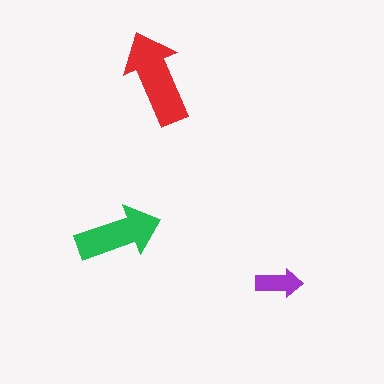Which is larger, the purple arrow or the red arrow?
The red one.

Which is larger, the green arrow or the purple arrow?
The green one.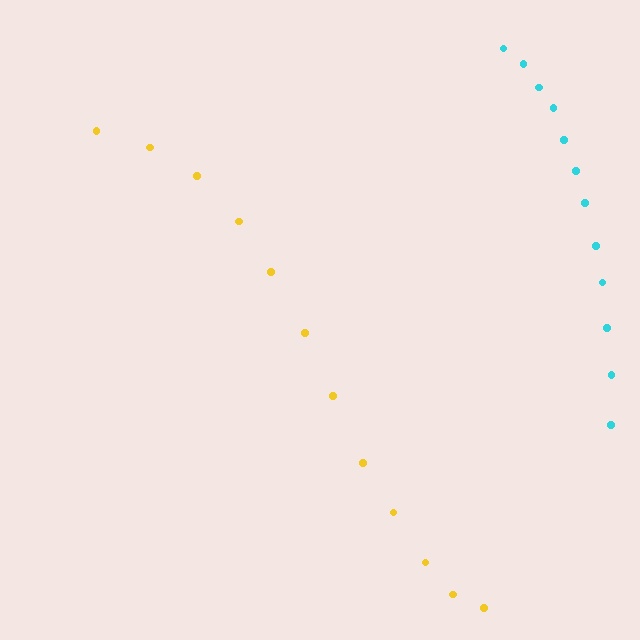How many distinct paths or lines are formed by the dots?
There are 2 distinct paths.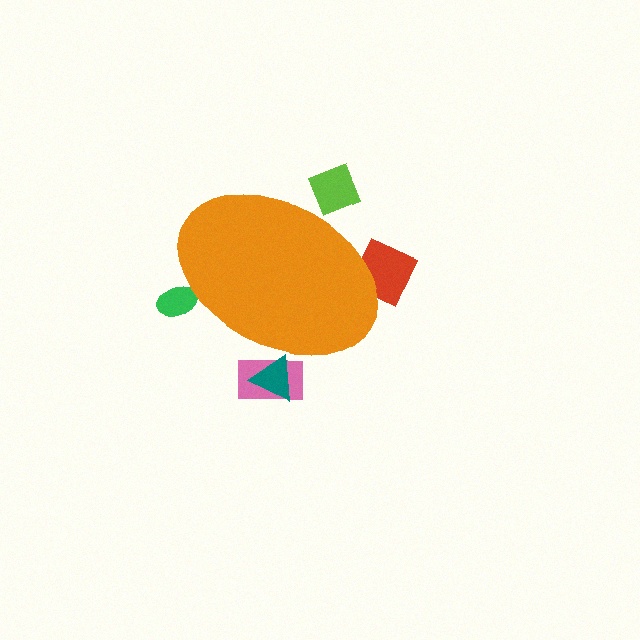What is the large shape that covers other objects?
An orange ellipse.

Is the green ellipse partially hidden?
Yes, the green ellipse is partially hidden behind the orange ellipse.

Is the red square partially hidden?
Yes, the red square is partially hidden behind the orange ellipse.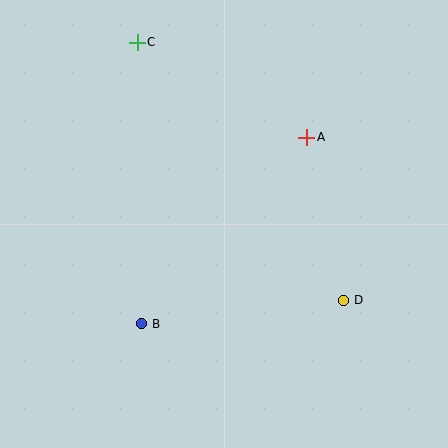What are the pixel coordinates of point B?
Point B is at (142, 324).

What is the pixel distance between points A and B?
The distance between A and B is 249 pixels.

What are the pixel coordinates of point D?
Point D is at (344, 300).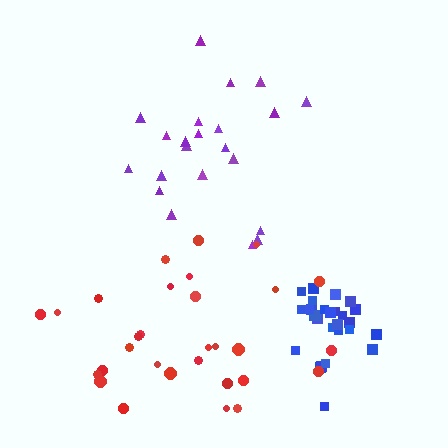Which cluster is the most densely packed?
Blue.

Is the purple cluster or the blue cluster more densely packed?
Blue.